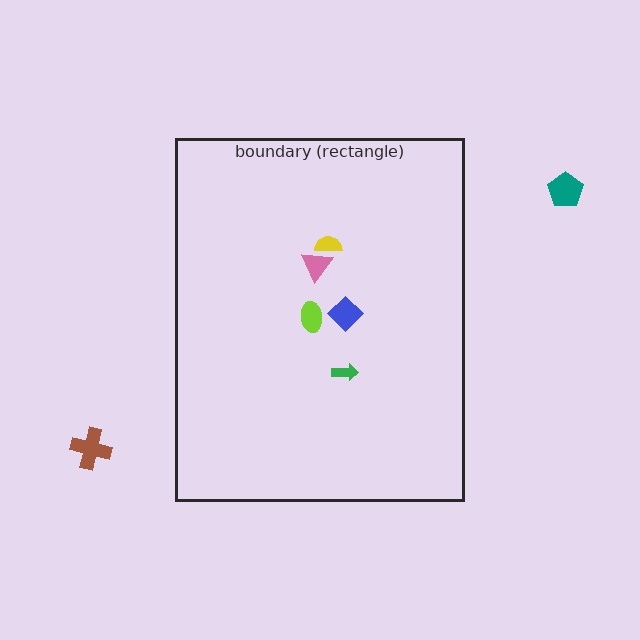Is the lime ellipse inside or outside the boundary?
Inside.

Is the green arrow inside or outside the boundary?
Inside.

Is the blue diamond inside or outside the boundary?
Inside.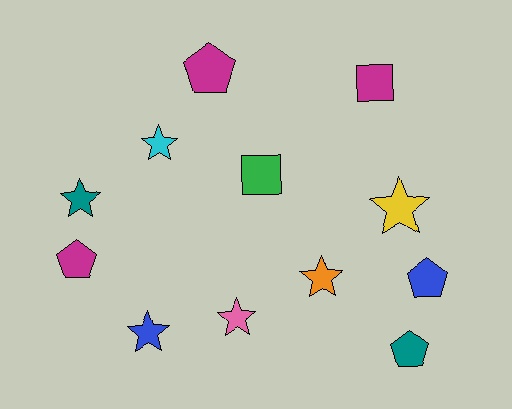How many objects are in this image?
There are 12 objects.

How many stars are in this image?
There are 6 stars.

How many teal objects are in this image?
There are 2 teal objects.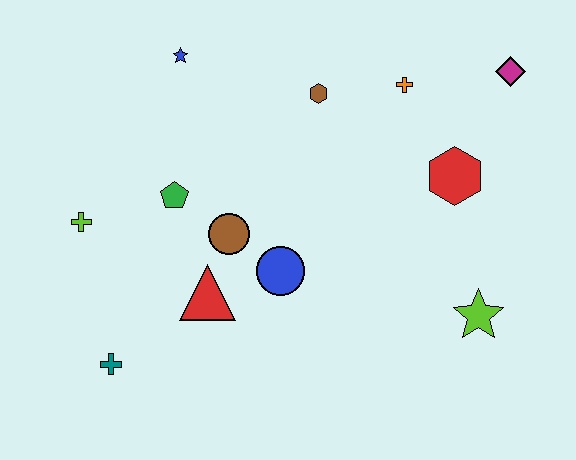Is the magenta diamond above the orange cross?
Yes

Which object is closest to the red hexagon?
The orange cross is closest to the red hexagon.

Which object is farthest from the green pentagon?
The magenta diamond is farthest from the green pentagon.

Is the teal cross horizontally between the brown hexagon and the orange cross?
No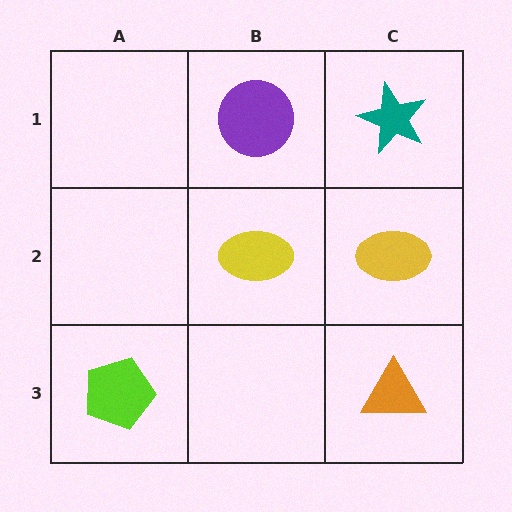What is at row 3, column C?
An orange triangle.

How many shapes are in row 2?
2 shapes.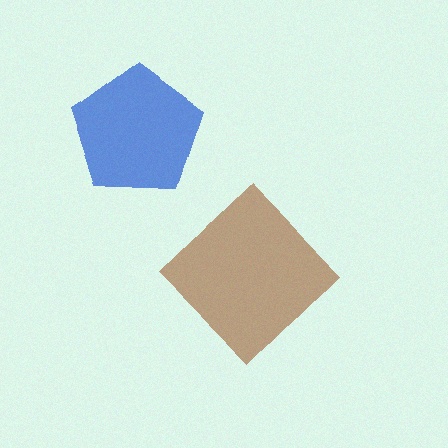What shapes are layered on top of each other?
The layered shapes are: a blue pentagon, a brown diamond.